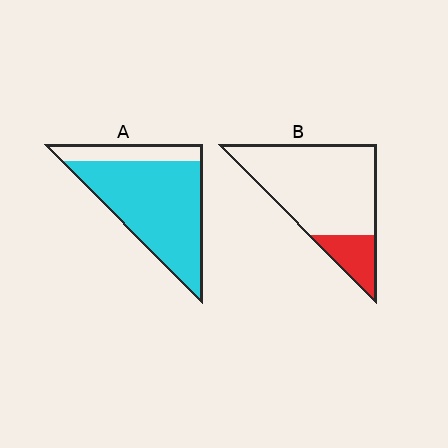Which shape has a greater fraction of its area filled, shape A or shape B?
Shape A.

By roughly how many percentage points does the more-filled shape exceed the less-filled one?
By roughly 60 percentage points (A over B).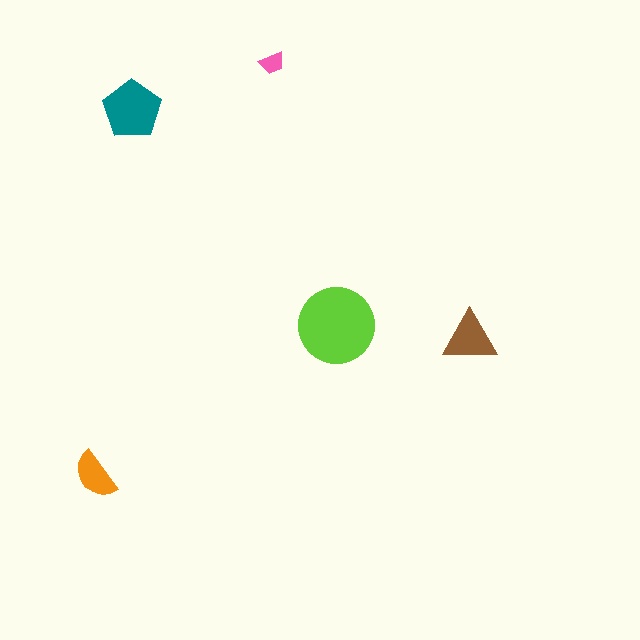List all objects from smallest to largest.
The pink trapezoid, the orange semicircle, the brown triangle, the teal pentagon, the lime circle.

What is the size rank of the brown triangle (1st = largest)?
3rd.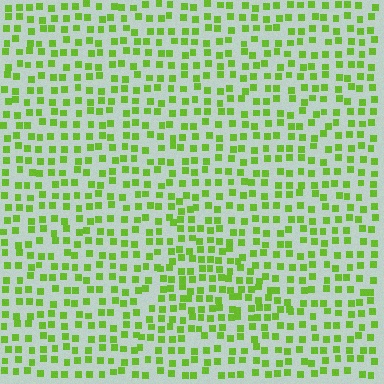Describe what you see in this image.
The image contains small lime elements arranged at two different densities. A triangle-shaped region is visible where the elements are more densely packed than the surrounding area.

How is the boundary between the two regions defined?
The boundary is defined by a change in element density (approximately 1.5x ratio). All elements are the same color, size, and shape.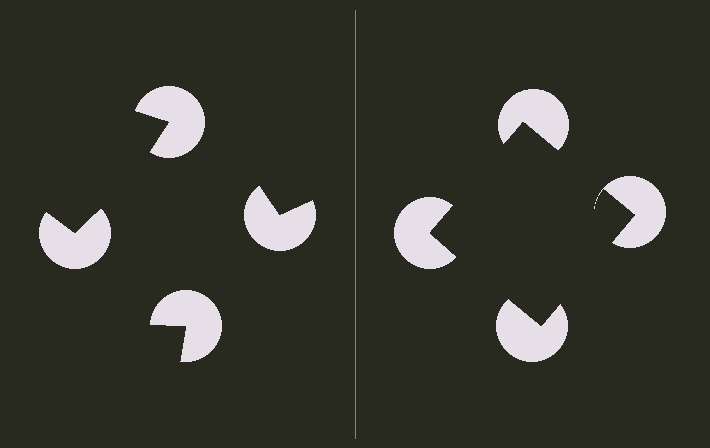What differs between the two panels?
The pac-man discs are positioned identically on both sides; only the wedge orientations differ. On the right they align to a square; on the left they are misaligned.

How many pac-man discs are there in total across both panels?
8 — 4 on each side.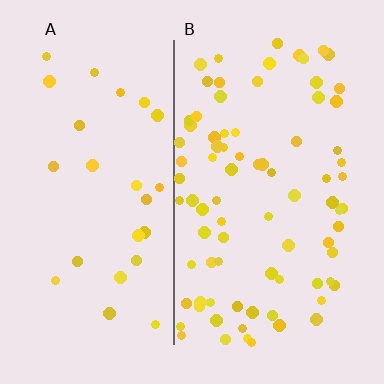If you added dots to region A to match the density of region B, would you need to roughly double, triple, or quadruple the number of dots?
Approximately triple.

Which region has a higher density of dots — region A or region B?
B (the right).